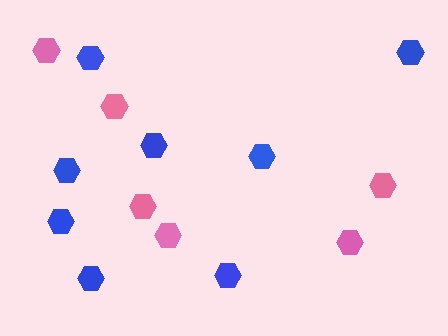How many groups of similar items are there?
There are 2 groups: one group of blue hexagons (8) and one group of pink hexagons (6).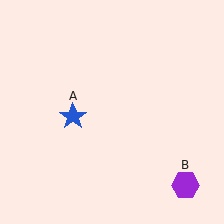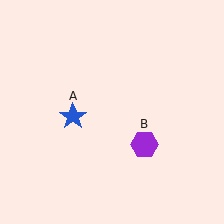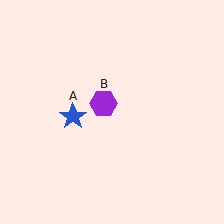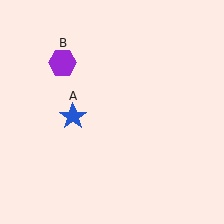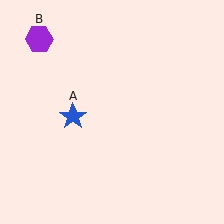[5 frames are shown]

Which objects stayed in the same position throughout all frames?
Blue star (object A) remained stationary.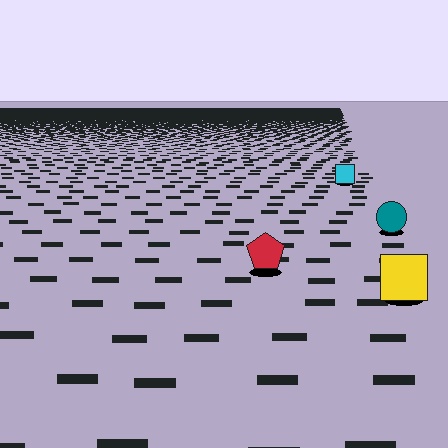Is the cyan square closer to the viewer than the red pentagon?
No. The red pentagon is closer — you can tell from the texture gradient: the ground texture is coarser near it.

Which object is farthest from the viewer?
The cyan square is farthest from the viewer. It appears smaller and the ground texture around it is denser.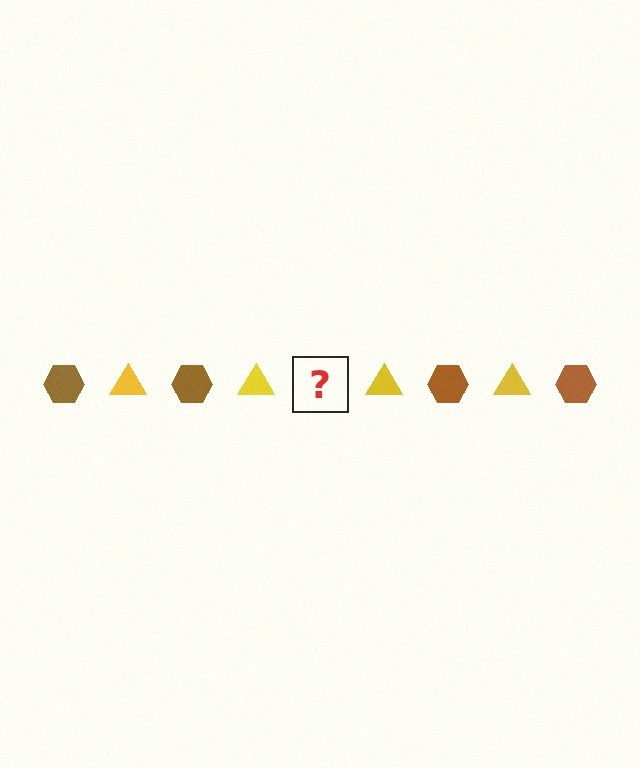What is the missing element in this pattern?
The missing element is a brown hexagon.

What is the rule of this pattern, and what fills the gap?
The rule is that the pattern alternates between brown hexagon and yellow triangle. The gap should be filled with a brown hexagon.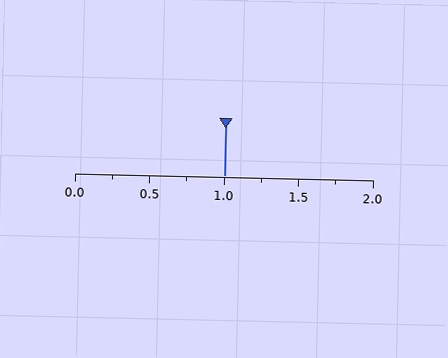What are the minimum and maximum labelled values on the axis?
The axis runs from 0.0 to 2.0.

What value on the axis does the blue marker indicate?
The marker indicates approximately 1.